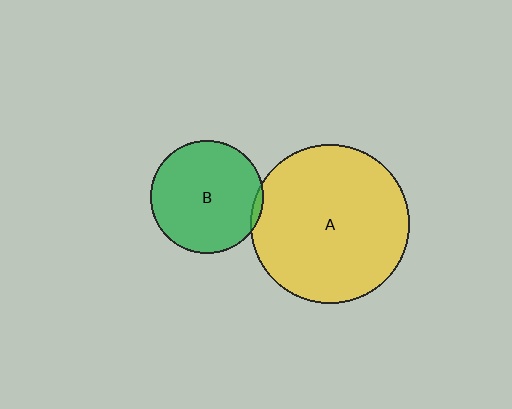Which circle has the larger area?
Circle A (yellow).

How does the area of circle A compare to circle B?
Approximately 2.0 times.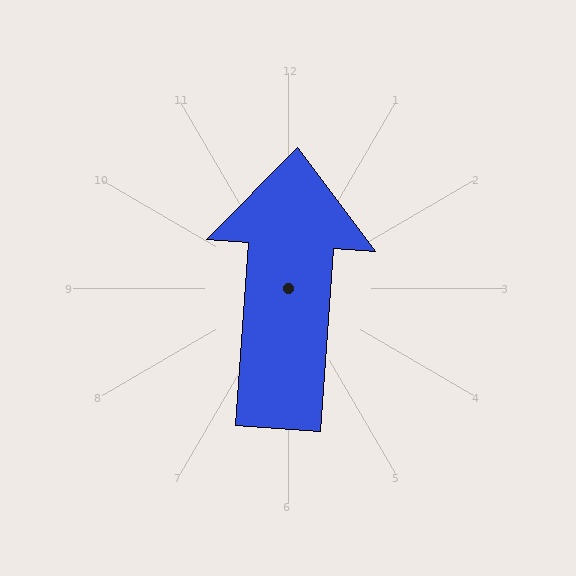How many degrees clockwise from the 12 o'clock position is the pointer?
Approximately 4 degrees.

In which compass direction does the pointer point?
North.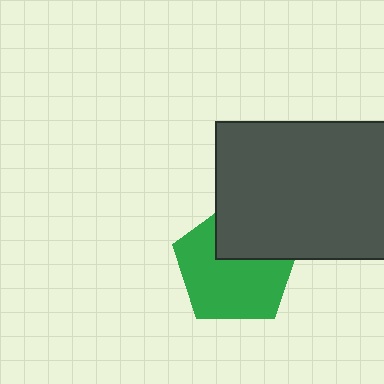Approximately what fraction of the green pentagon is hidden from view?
Roughly 33% of the green pentagon is hidden behind the dark gray rectangle.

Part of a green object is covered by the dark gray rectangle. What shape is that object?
It is a pentagon.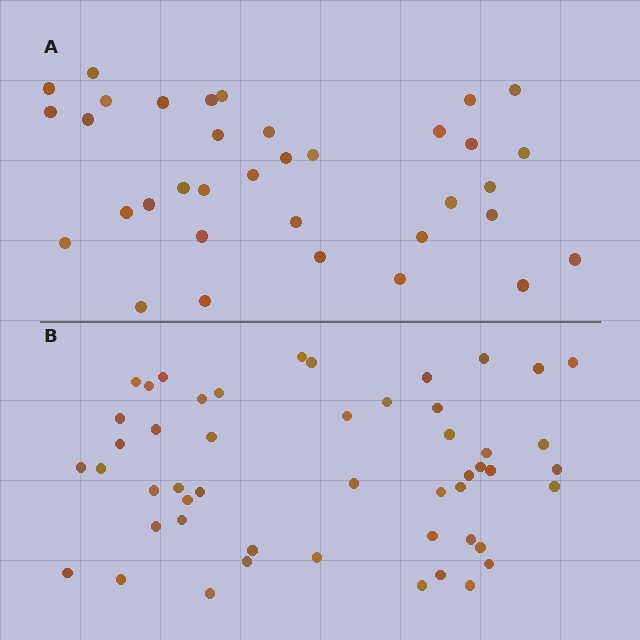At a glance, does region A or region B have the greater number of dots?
Region B (the bottom region) has more dots.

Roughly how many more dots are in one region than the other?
Region B has approximately 15 more dots than region A.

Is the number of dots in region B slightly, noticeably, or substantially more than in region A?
Region B has noticeably more, but not dramatically so. The ratio is roughly 1.4 to 1.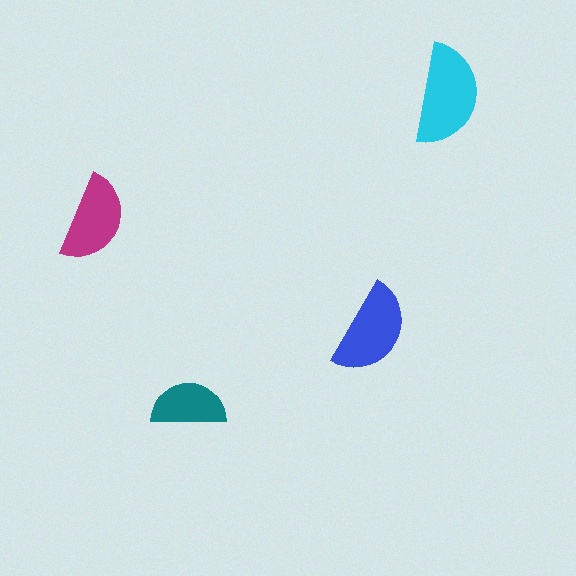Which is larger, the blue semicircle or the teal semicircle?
The blue one.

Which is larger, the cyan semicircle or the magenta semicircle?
The cyan one.